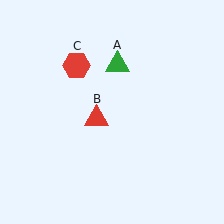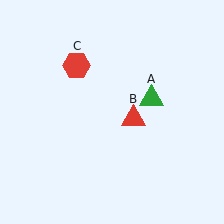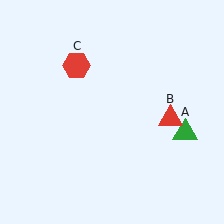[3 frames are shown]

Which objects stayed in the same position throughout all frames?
Red hexagon (object C) remained stationary.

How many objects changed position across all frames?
2 objects changed position: green triangle (object A), red triangle (object B).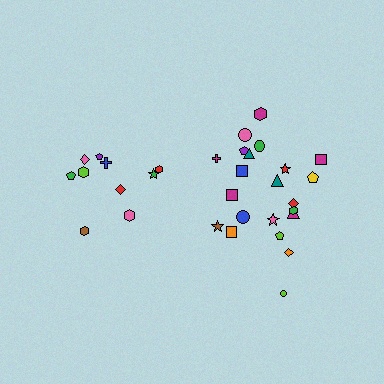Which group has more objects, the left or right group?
The right group.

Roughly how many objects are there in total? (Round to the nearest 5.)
Roughly 30 objects in total.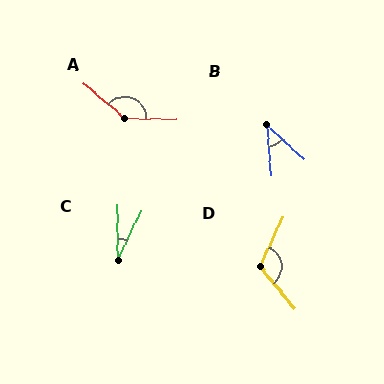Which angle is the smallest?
C, at approximately 25 degrees.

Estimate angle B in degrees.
Approximately 43 degrees.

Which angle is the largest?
A, at approximately 141 degrees.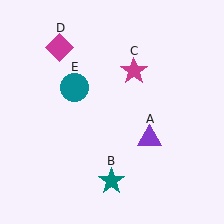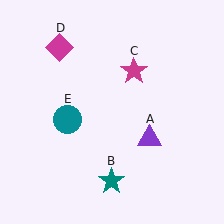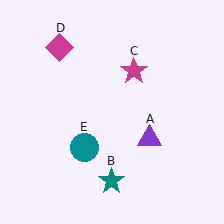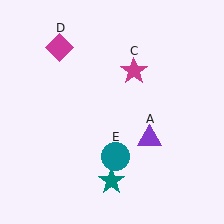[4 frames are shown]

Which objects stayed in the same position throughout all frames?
Purple triangle (object A) and teal star (object B) and magenta star (object C) and magenta diamond (object D) remained stationary.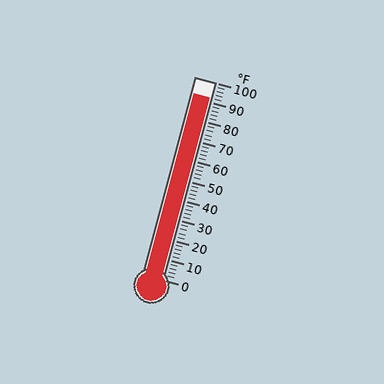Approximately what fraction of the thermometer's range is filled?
The thermometer is filled to approximately 90% of its range.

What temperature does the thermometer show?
The thermometer shows approximately 92°F.